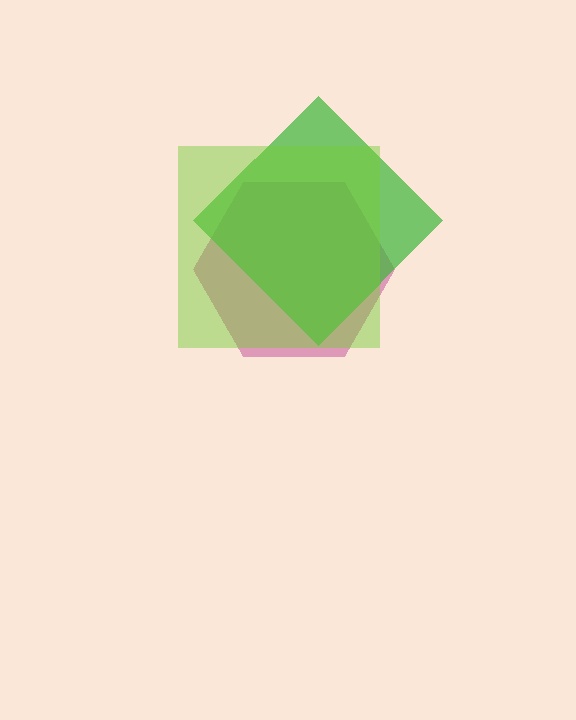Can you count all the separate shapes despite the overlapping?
Yes, there are 3 separate shapes.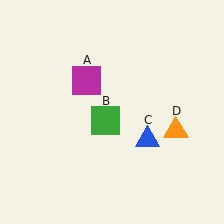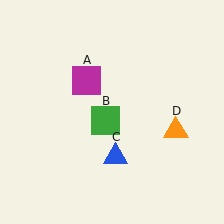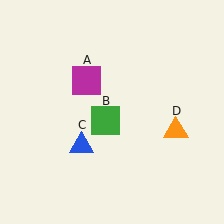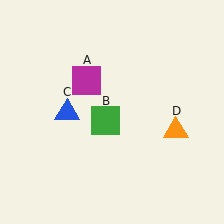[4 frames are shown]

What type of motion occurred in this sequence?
The blue triangle (object C) rotated clockwise around the center of the scene.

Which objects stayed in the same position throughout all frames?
Magenta square (object A) and green square (object B) and orange triangle (object D) remained stationary.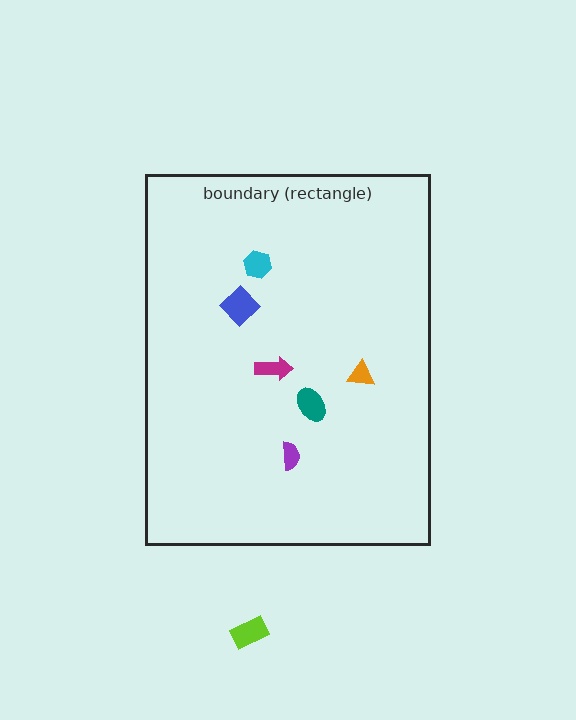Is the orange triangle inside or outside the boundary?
Inside.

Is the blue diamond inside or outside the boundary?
Inside.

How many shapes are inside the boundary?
6 inside, 1 outside.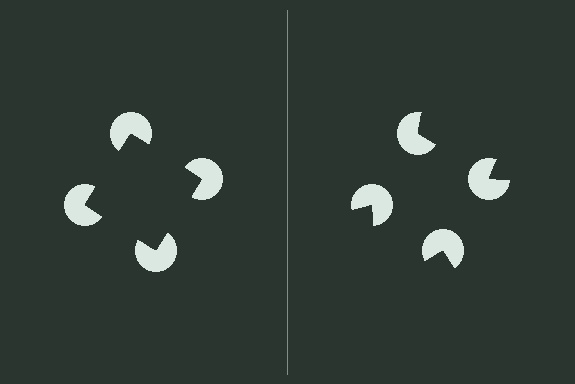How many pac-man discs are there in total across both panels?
8 — 4 on each side.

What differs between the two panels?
The pac-man discs are positioned identically on both sides; only the wedge orientations differ. On the left they align to a square; on the right they are misaligned.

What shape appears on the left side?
An illusory square.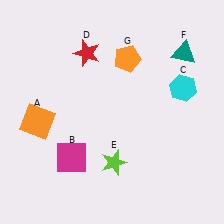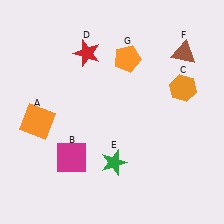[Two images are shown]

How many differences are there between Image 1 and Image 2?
There are 3 differences between the two images.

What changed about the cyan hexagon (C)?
In Image 1, C is cyan. In Image 2, it changed to orange.